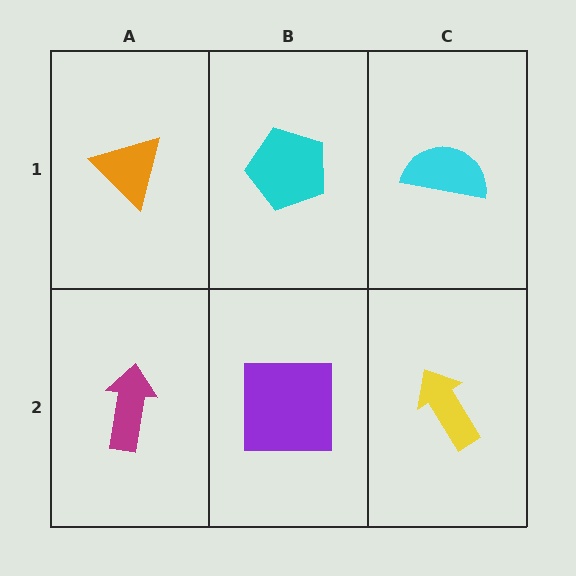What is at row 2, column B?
A purple square.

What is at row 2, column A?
A magenta arrow.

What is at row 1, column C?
A cyan semicircle.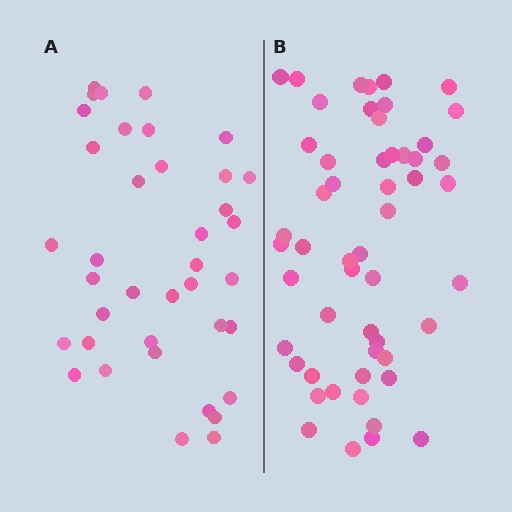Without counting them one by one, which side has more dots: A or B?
Region B (the right region) has more dots.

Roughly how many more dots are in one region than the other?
Region B has approximately 15 more dots than region A.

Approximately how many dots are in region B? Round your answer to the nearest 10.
About 50 dots. (The exact count is 53, which rounds to 50.)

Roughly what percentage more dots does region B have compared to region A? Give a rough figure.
About 40% more.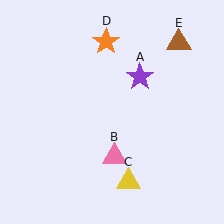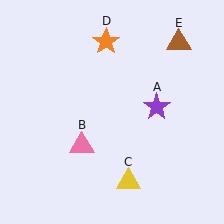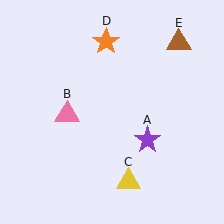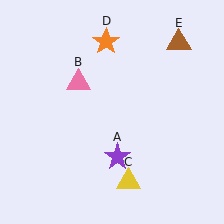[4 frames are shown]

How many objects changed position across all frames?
2 objects changed position: purple star (object A), pink triangle (object B).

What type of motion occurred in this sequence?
The purple star (object A), pink triangle (object B) rotated clockwise around the center of the scene.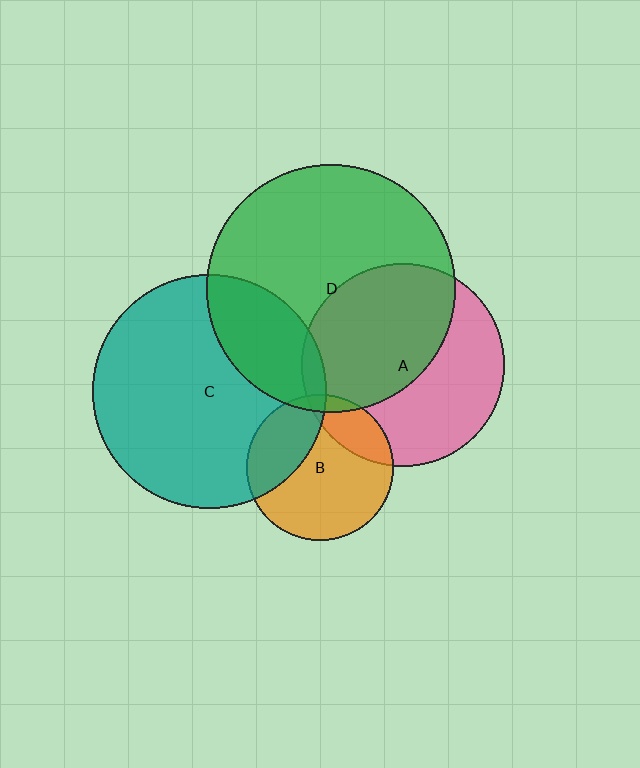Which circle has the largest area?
Circle D (green).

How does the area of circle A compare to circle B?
Approximately 1.9 times.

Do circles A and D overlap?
Yes.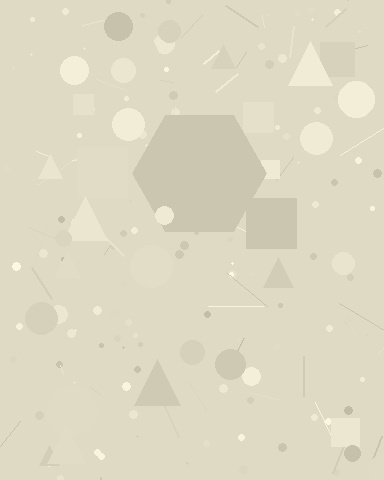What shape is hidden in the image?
A hexagon is hidden in the image.